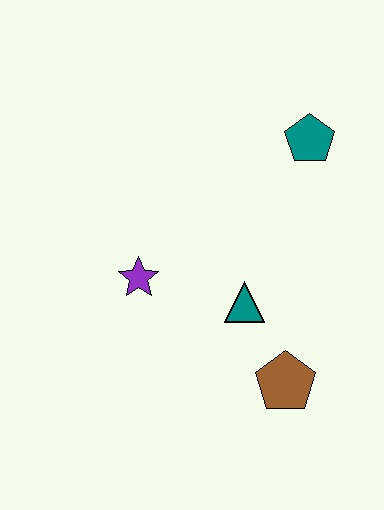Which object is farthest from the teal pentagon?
The brown pentagon is farthest from the teal pentagon.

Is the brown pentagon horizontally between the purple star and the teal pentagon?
Yes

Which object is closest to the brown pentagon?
The teal triangle is closest to the brown pentagon.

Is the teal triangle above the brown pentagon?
Yes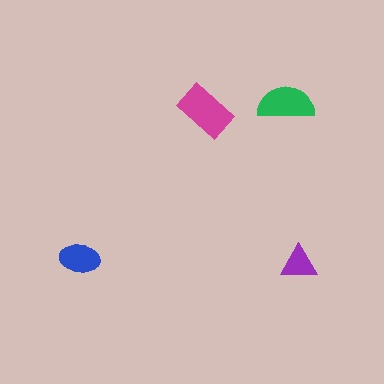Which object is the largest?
The magenta rectangle.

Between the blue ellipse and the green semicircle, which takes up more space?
The green semicircle.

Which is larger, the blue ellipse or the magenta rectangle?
The magenta rectangle.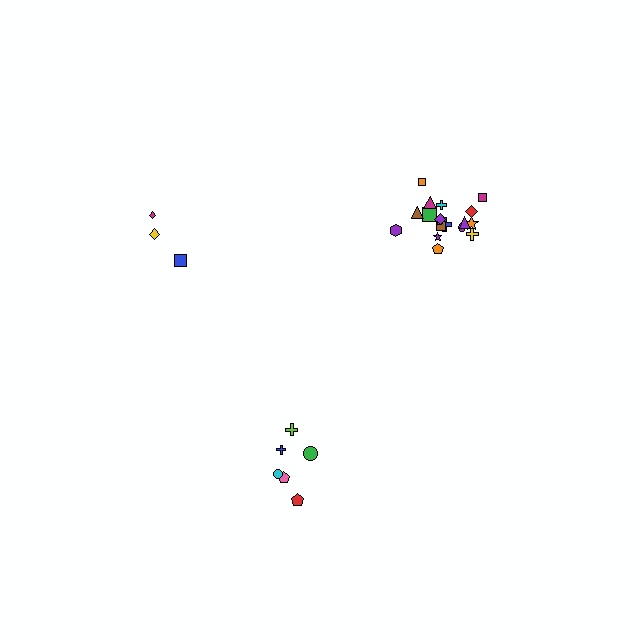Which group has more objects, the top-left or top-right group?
The top-right group.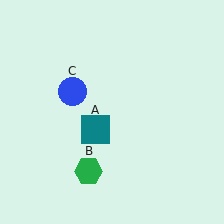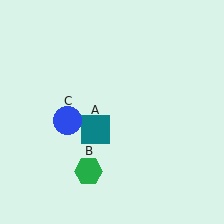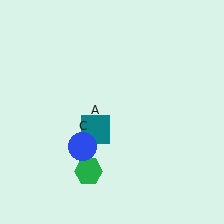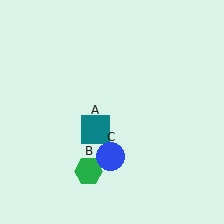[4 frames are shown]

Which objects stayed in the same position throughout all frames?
Teal square (object A) and green hexagon (object B) remained stationary.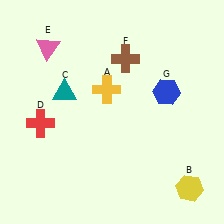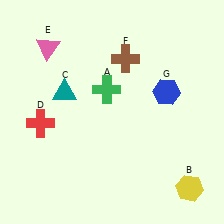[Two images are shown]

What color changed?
The cross (A) changed from yellow in Image 1 to green in Image 2.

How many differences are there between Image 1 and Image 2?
There is 1 difference between the two images.